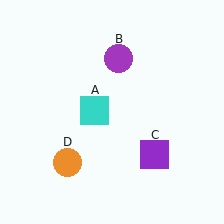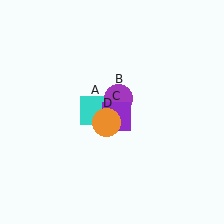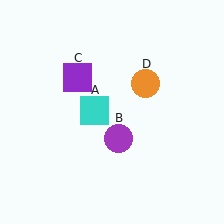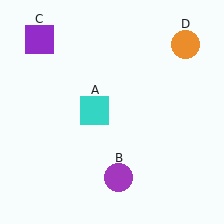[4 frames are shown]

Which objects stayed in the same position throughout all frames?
Cyan square (object A) remained stationary.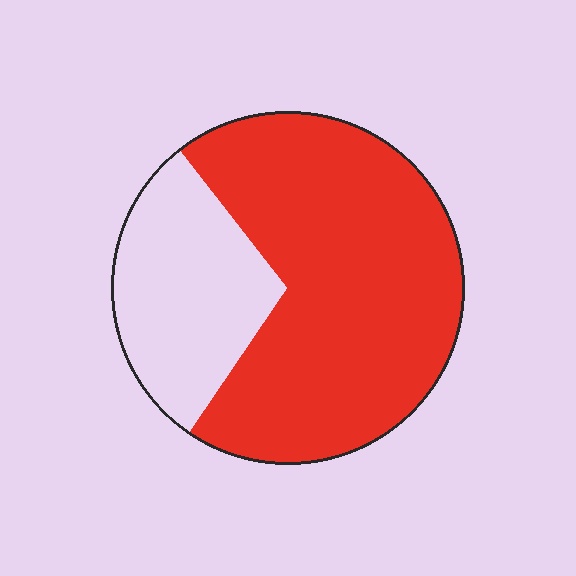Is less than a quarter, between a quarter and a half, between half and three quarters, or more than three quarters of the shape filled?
Between half and three quarters.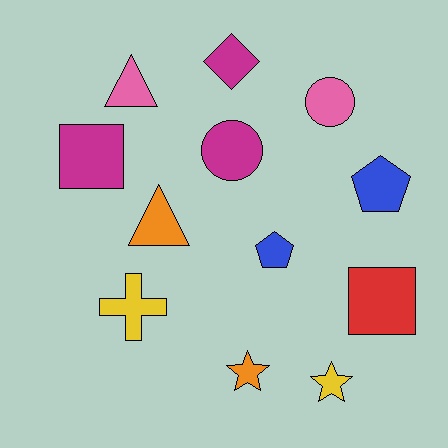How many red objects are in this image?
There is 1 red object.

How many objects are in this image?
There are 12 objects.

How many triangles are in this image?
There are 2 triangles.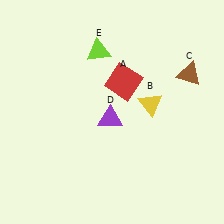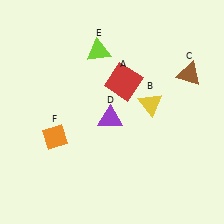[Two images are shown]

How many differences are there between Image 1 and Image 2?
There is 1 difference between the two images.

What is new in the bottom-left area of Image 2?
An orange diamond (F) was added in the bottom-left area of Image 2.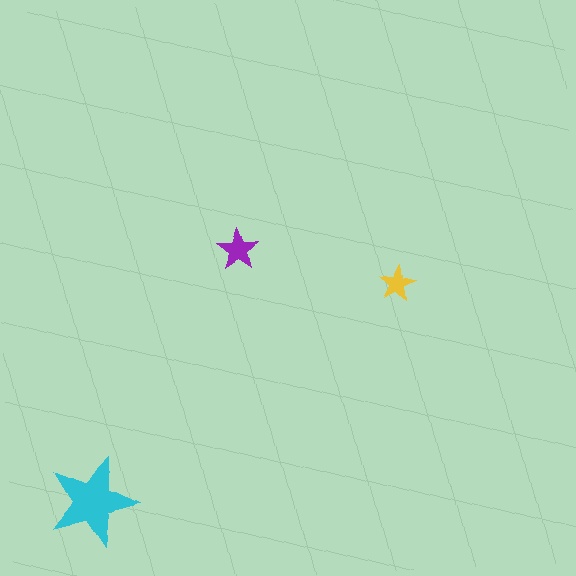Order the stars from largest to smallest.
the cyan one, the purple one, the yellow one.